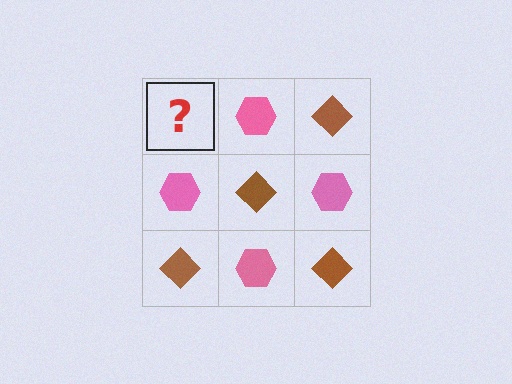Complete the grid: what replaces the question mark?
The question mark should be replaced with a brown diamond.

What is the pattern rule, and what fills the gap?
The rule is that it alternates brown diamond and pink hexagon in a checkerboard pattern. The gap should be filled with a brown diamond.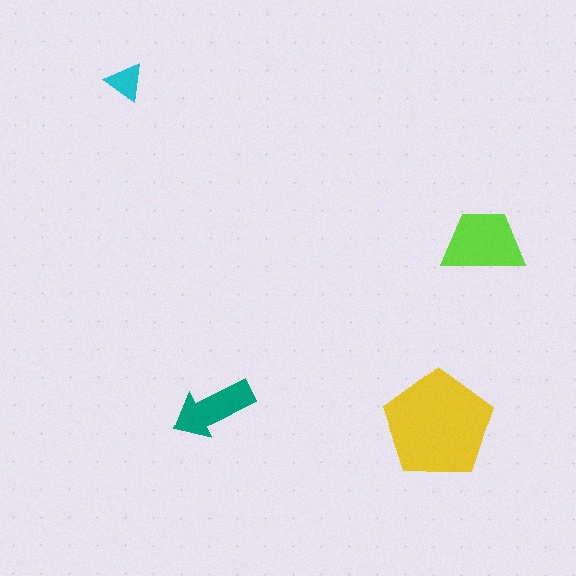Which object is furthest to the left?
The cyan triangle is leftmost.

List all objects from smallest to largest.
The cyan triangle, the teal arrow, the lime trapezoid, the yellow pentagon.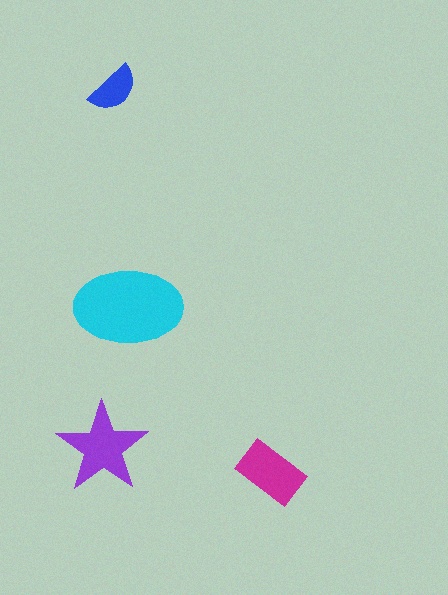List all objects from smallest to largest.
The blue semicircle, the magenta rectangle, the purple star, the cyan ellipse.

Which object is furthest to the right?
The magenta rectangle is rightmost.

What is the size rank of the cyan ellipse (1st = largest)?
1st.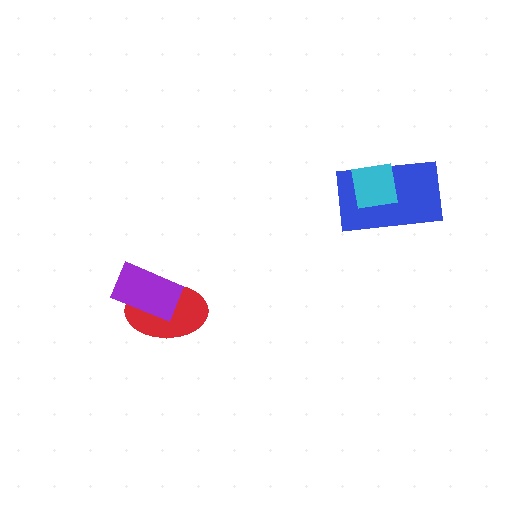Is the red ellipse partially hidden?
Yes, it is partially covered by another shape.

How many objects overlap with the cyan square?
1 object overlaps with the cyan square.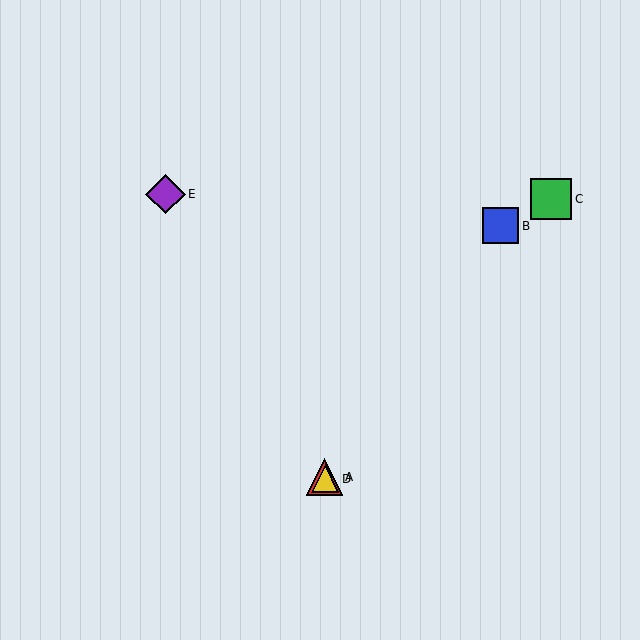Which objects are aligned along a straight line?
Objects A, D, E are aligned along a straight line.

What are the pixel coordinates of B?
Object B is at (501, 226).